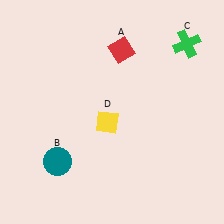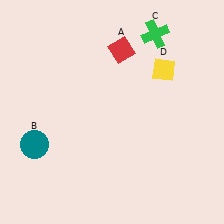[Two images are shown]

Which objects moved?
The objects that moved are: the teal circle (B), the green cross (C), the yellow diamond (D).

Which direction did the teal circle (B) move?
The teal circle (B) moved left.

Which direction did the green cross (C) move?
The green cross (C) moved left.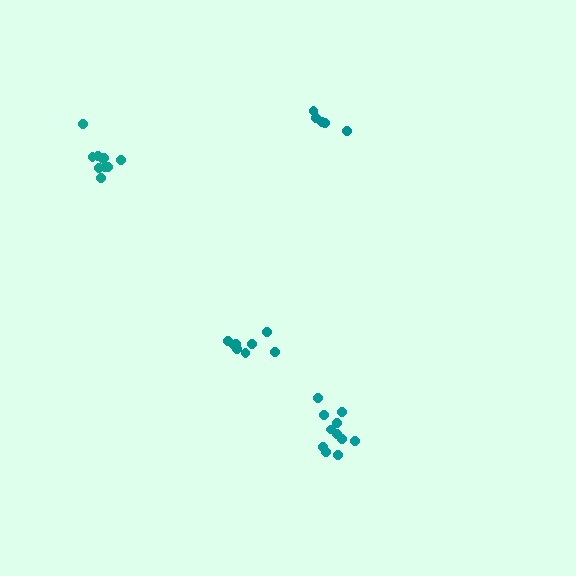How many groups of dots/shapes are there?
There are 4 groups.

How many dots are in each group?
Group 1: 5 dots, Group 2: 10 dots, Group 3: 9 dots, Group 4: 11 dots (35 total).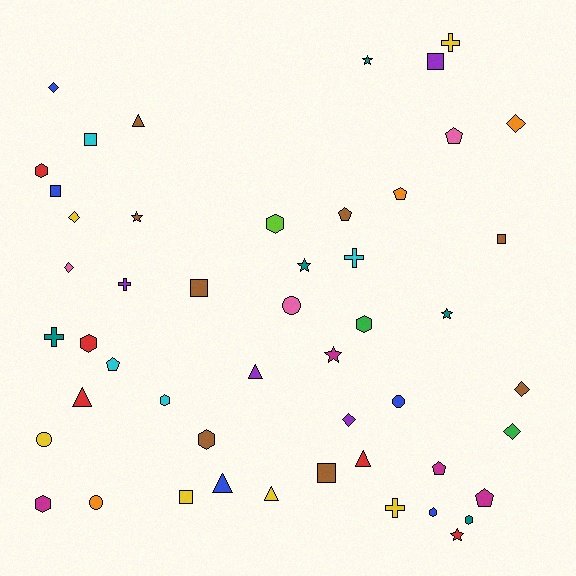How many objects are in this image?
There are 50 objects.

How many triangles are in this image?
There are 6 triangles.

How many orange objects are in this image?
There are 3 orange objects.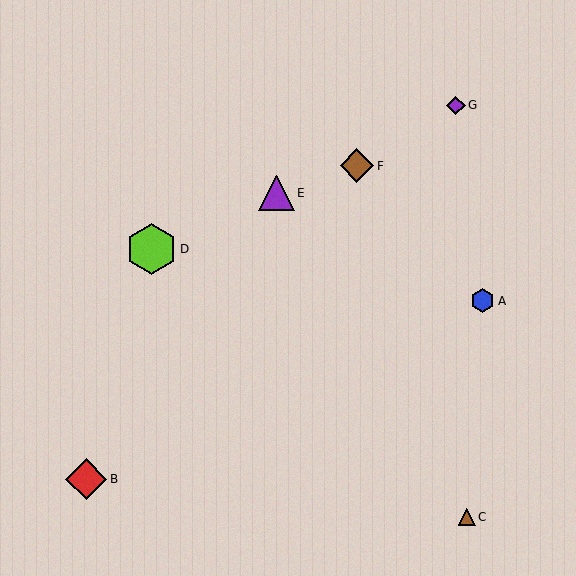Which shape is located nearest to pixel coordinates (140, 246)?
The lime hexagon (labeled D) at (151, 249) is nearest to that location.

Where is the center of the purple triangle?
The center of the purple triangle is at (276, 193).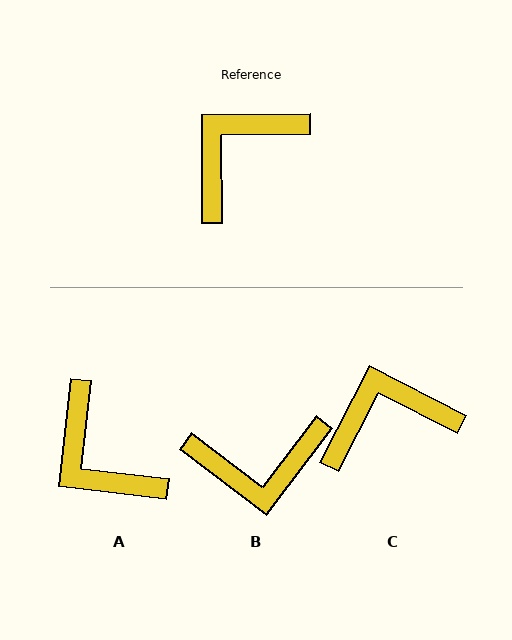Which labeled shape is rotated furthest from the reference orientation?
B, about 142 degrees away.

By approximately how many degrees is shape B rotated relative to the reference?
Approximately 142 degrees counter-clockwise.